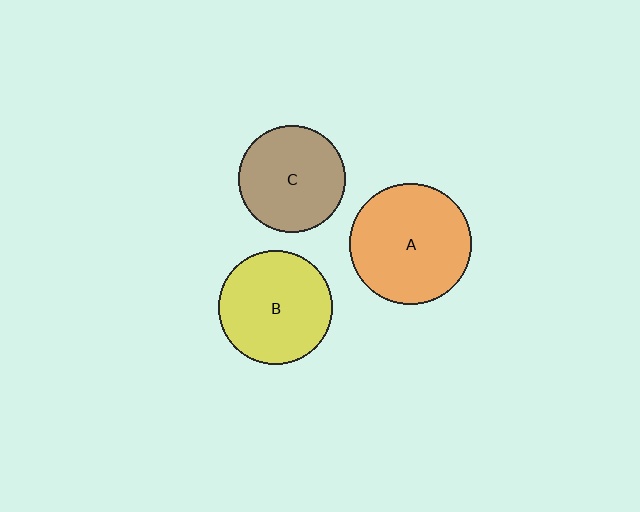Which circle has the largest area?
Circle A (orange).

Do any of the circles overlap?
No, none of the circles overlap.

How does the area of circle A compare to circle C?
Approximately 1.3 times.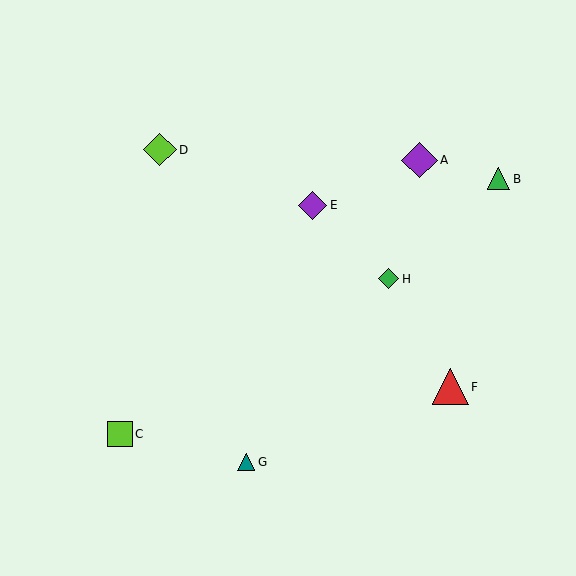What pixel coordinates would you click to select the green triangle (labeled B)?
Click at (498, 179) to select the green triangle B.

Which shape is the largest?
The red triangle (labeled F) is the largest.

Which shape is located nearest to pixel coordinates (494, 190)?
The green triangle (labeled B) at (498, 179) is nearest to that location.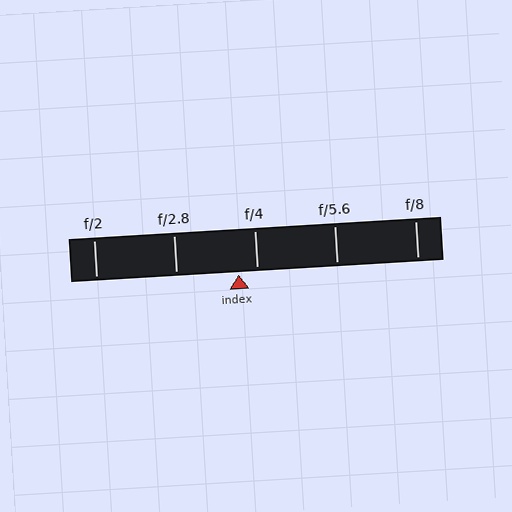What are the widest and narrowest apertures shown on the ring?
The widest aperture shown is f/2 and the narrowest is f/8.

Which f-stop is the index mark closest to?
The index mark is closest to f/4.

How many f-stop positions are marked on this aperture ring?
There are 5 f-stop positions marked.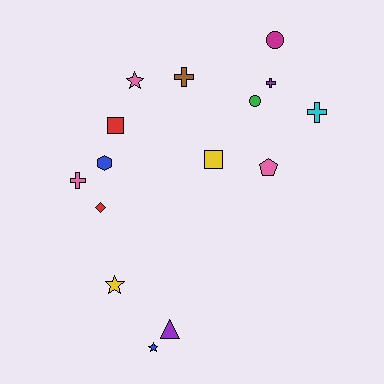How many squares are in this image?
There are 2 squares.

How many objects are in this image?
There are 15 objects.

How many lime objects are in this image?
There are no lime objects.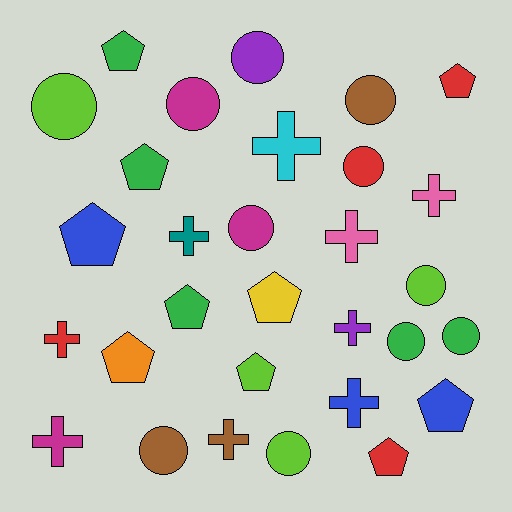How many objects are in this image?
There are 30 objects.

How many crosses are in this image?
There are 9 crosses.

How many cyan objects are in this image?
There is 1 cyan object.